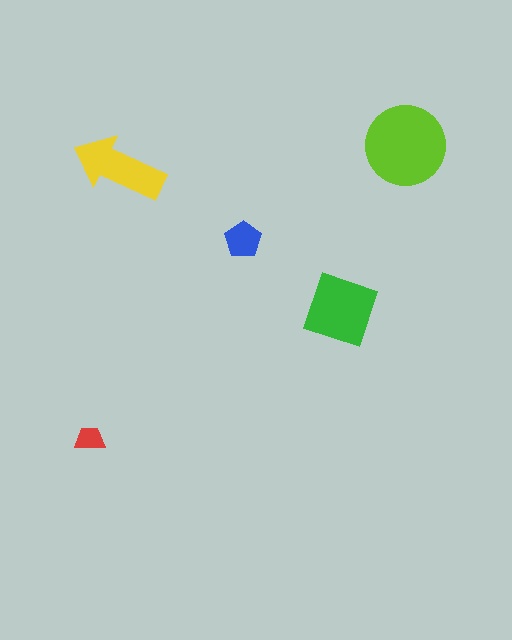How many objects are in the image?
There are 5 objects in the image.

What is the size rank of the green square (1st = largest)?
2nd.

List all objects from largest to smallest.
The lime circle, the green square, the yellow arrow, the blue pentagon, the red trapezoid.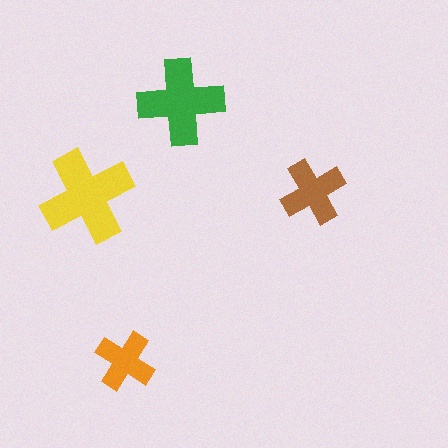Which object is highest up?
The green cross is topmost.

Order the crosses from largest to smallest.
the yellow one, the green one, the brown one, the orange one.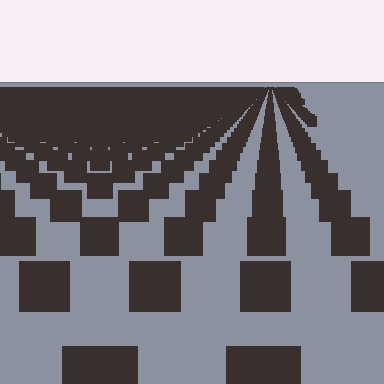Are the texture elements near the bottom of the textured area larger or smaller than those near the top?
Larger. Near the bottom, elements are closer to the viewer and appear at a bigger on-screen size.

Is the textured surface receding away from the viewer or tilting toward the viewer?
The surface is receding away from the viewer. Texture elements get smaller and denser toward the top.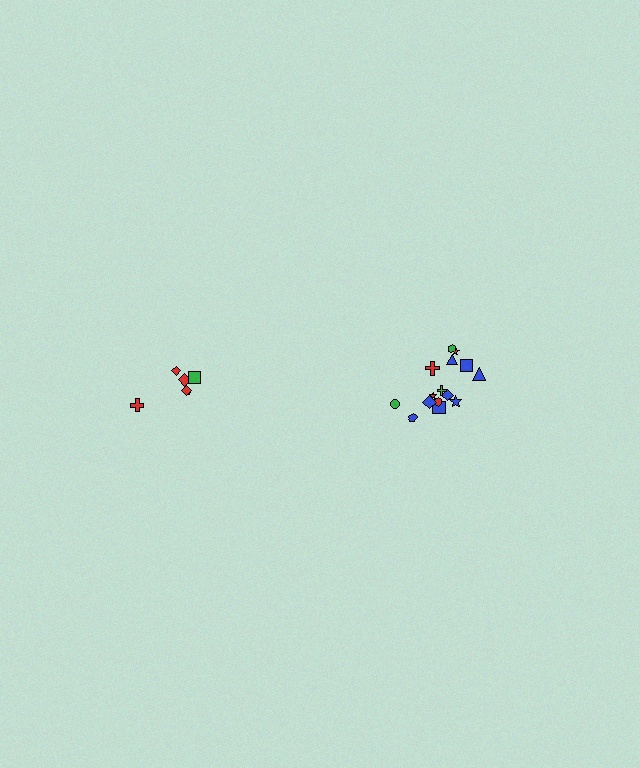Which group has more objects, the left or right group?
The right group.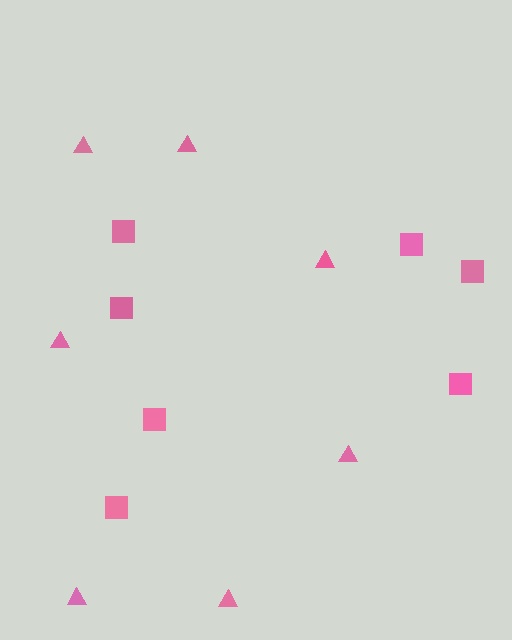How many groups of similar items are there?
There are 2 groups: one group of triangles (7) and one group of squares (7).